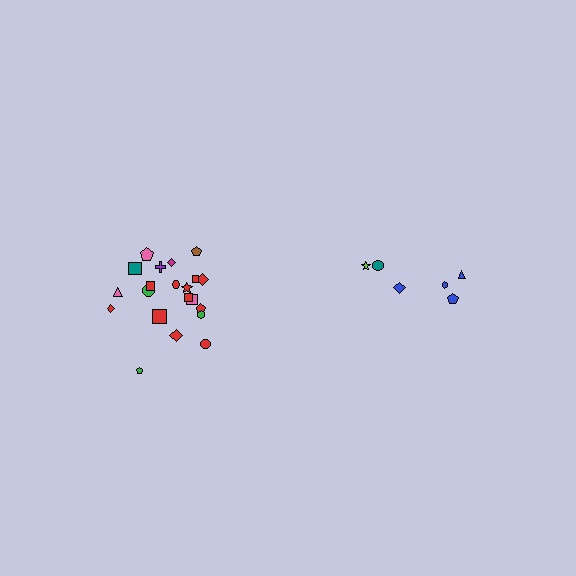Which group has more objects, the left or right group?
The left group.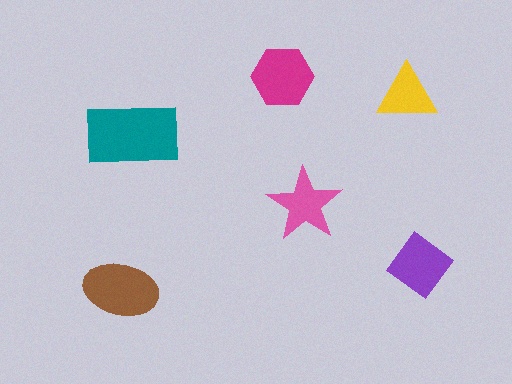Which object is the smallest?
The yellow triangle.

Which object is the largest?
The teal rectangle.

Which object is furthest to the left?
The brown ellipse is leftmost.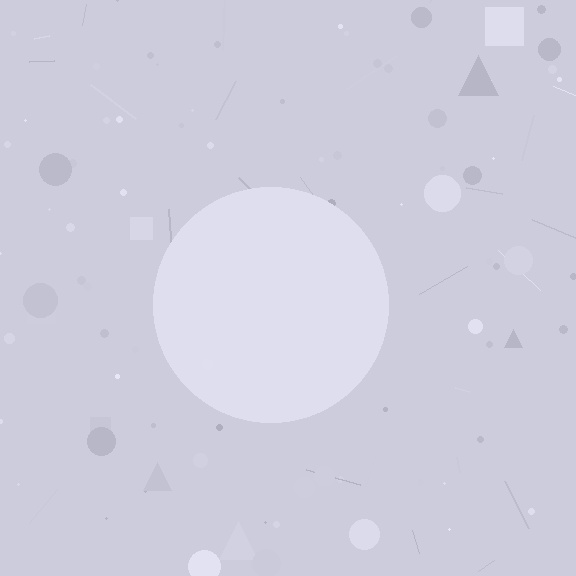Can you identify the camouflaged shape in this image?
The camouflaged shape is a circle.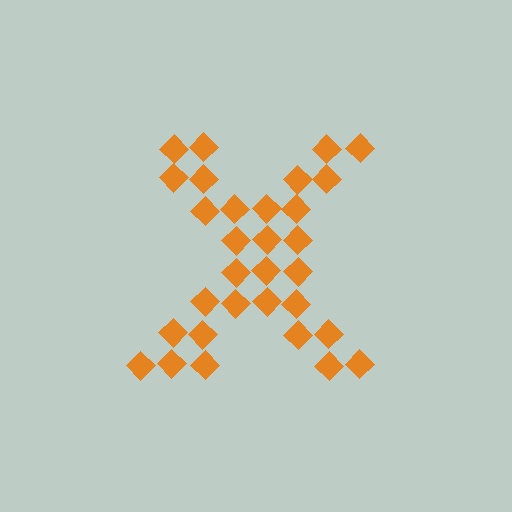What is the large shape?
The large shape is the letter X.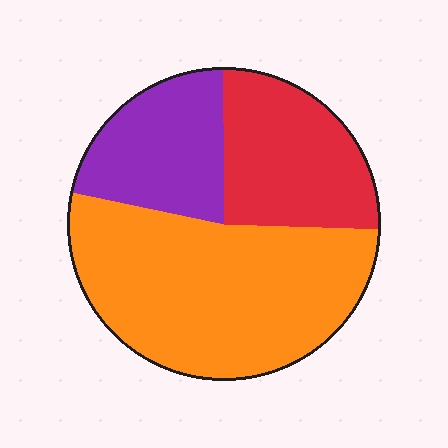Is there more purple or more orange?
Orange.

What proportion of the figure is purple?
Purple takes up about one fifth (1/5) of the figure.